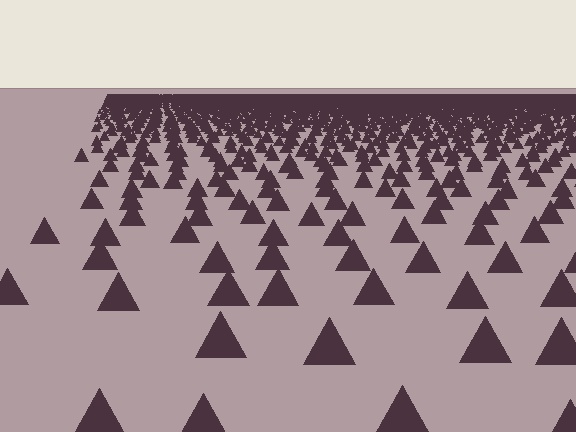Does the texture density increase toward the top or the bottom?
Density increases toward the top.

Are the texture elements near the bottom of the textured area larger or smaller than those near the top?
Larger. Near the bottom, elements are closer to the viewer and appear at a bigger on-screen size.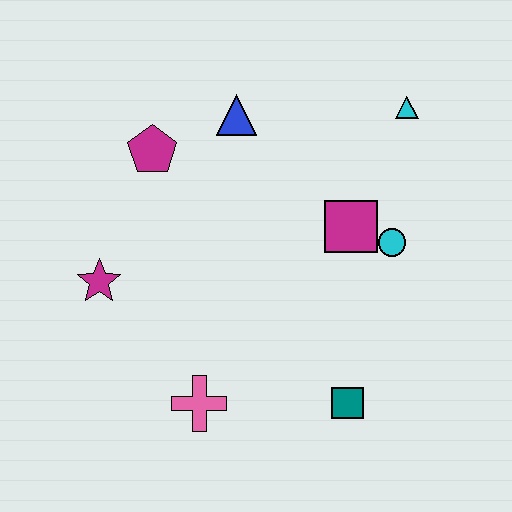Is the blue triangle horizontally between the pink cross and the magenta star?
No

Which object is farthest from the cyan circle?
The magenta star is farthest from the cyan circle.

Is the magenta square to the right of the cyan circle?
No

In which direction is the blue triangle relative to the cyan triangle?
The blue triangle is to the left of the cyan triangle.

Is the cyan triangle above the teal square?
Yes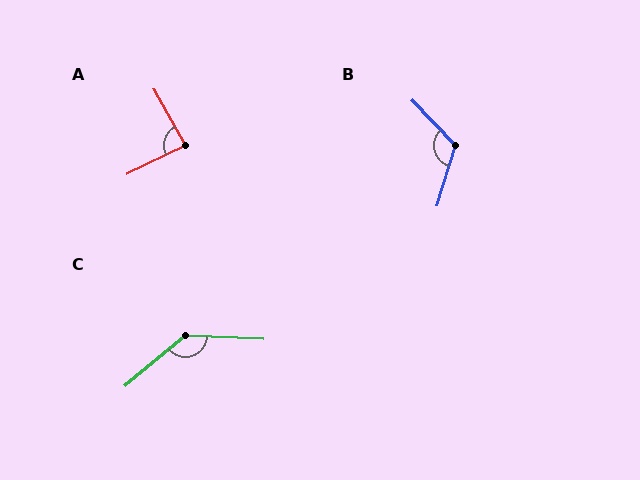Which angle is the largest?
C, at approximately 137 degrees.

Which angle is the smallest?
A, at approximately 87 degrees.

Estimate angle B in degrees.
Approximately 120 degrees.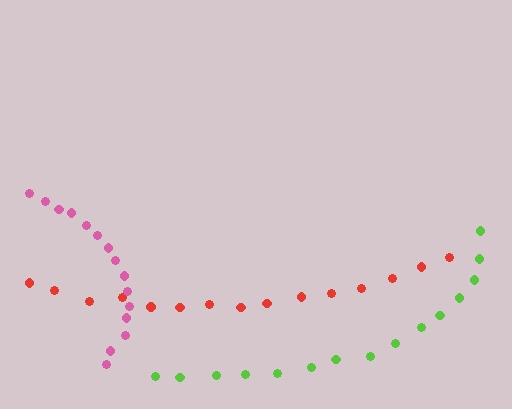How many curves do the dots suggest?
There are 3 distinct paths.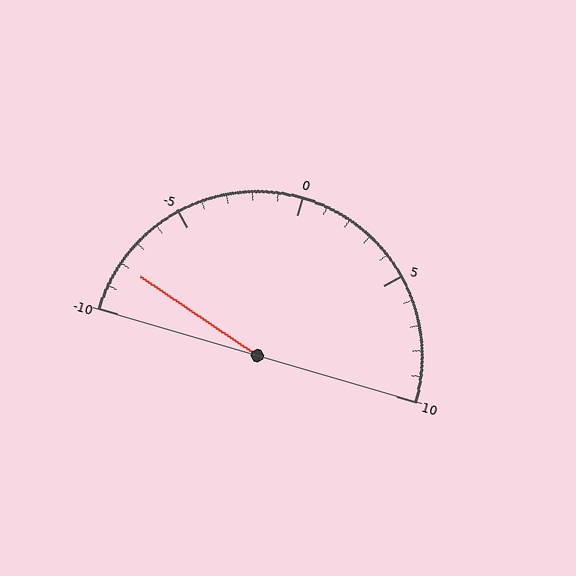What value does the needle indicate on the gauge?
The needle indicates approximately -8.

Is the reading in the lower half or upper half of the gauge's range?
The reading is in the lower half of the range (-10 to 10).